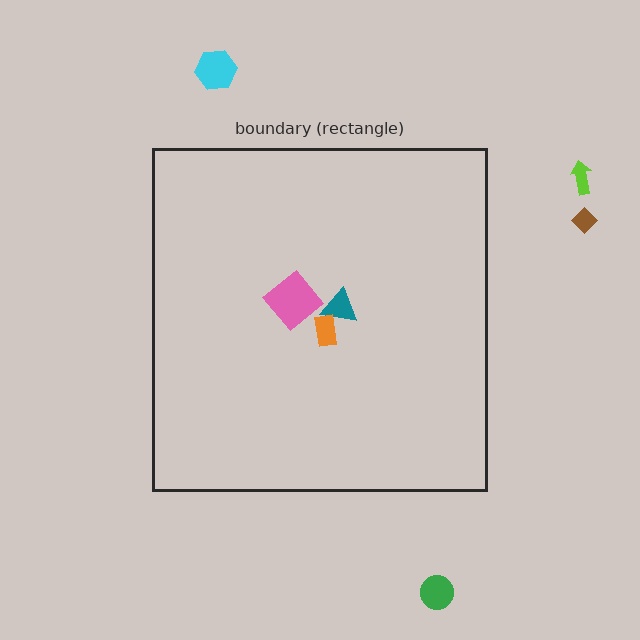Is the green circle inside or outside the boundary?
Outside.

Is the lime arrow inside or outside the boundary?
Outside.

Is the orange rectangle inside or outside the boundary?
Inside.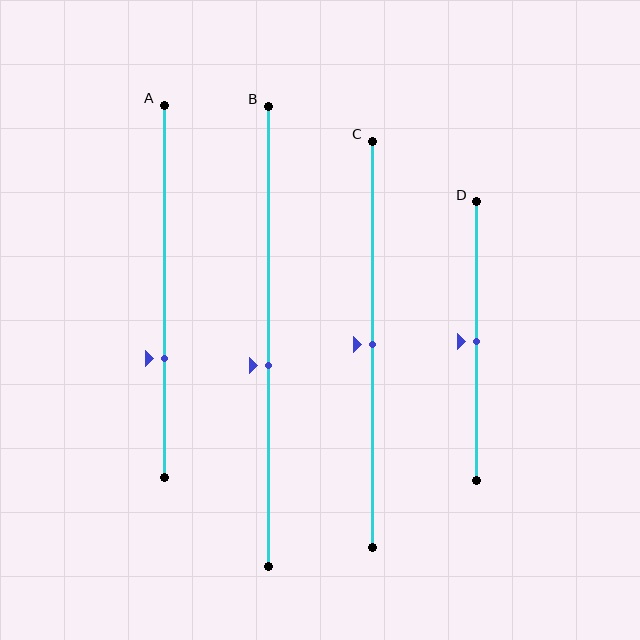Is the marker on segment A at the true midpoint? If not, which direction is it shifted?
No, the marker on segment A is shifted downward by about 18% of the segment length.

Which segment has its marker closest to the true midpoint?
Segment C has its marker closest to the true midpoint.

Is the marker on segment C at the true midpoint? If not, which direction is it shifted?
Yes, the marker on segment C is at the true midpoint.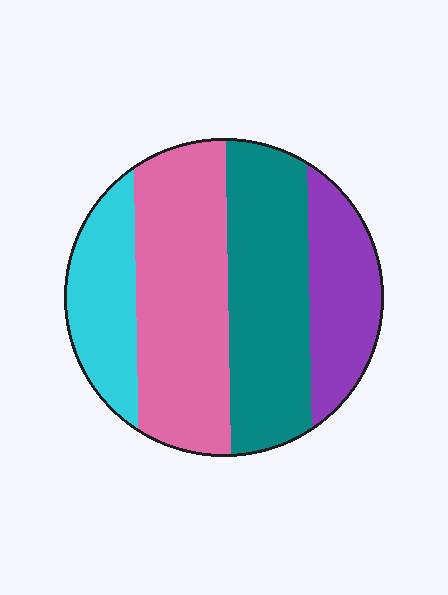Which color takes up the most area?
Pink, at roughly 35%.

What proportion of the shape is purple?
Purple covers around 20% of the shape.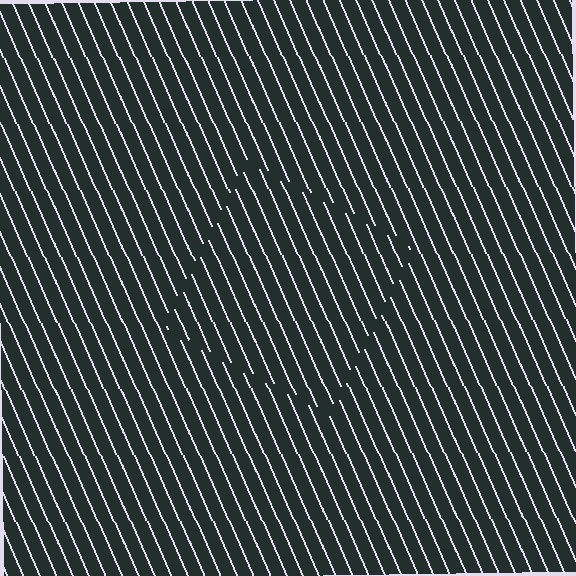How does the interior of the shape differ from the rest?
The interior of the shape contains the same grating, shifted by half a period — the contour is defined by the phase discontinuity where line-ends from the inner and outer gratings abut.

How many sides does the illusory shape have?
4 sides — the line-ends trace a square.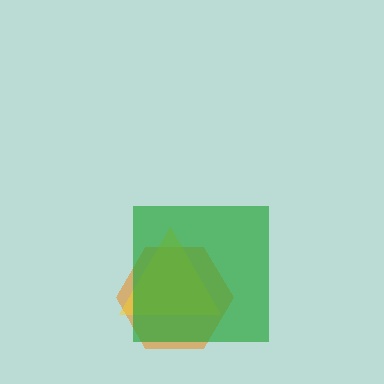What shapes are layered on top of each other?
The layered shapes are: an orange hexagon, a yellow triangle, a green square.